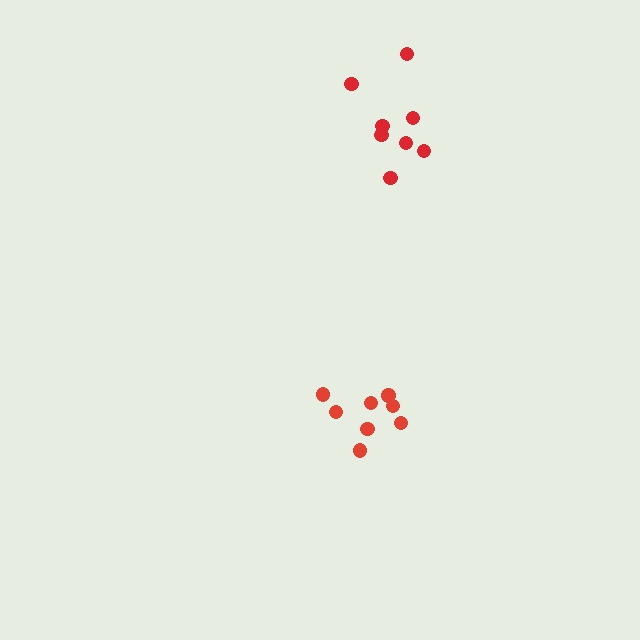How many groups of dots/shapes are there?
There are 2 groups.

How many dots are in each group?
Group 1: 8 dots, Group 2: 8 dots (16 total).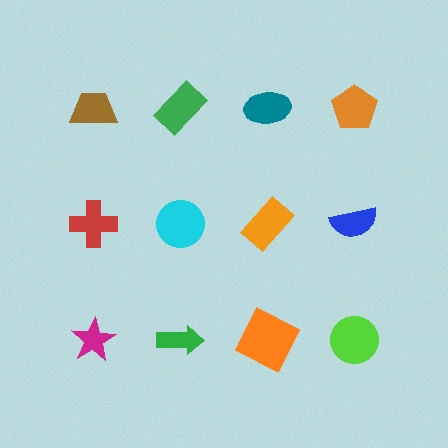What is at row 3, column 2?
A green arrow.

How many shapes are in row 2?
4 shapes.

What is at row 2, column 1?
A red cross.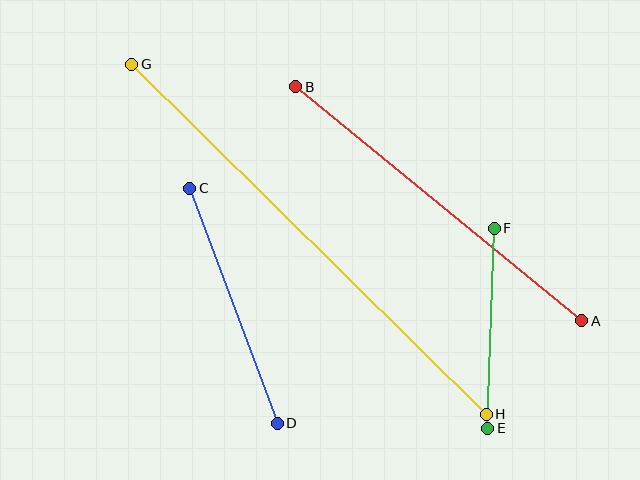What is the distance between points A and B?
The distance is approximately 369 pixels.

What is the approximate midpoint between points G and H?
The midpoint is at approximately (309, 239) pixels.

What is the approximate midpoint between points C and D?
The midpoint is at approximately (233, 306) pixels.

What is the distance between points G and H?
The distance is approximately 498 pixels.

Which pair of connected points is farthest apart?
Points G and H are farthest apart.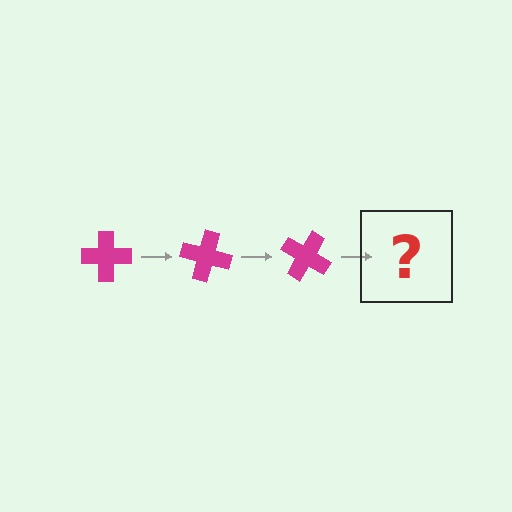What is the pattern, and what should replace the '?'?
The pattern is that the cross rotates 15 degrees each step. The '?' should be a magenta cross rotated 45 degrees.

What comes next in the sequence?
The next element should be a magenta cross rotated 45 degrees.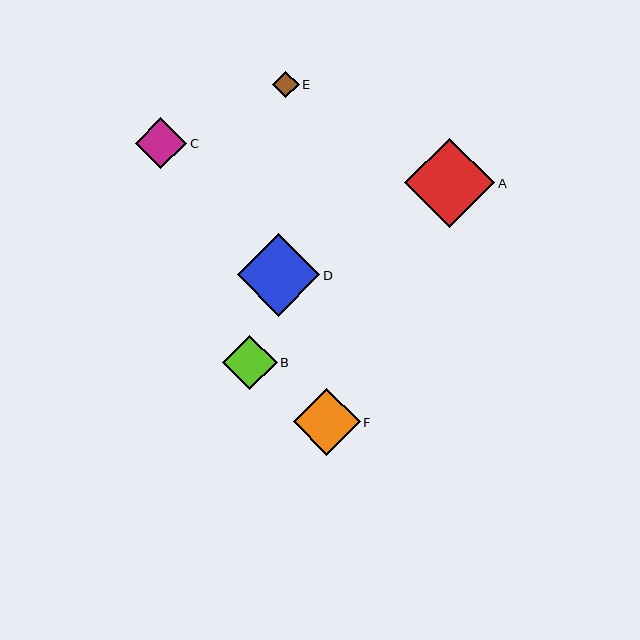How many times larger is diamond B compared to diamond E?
Diamond B is approximately 2.0 times the size of diamond E.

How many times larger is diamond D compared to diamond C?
Diamond D is approximately 1.6 times the size of diamond C.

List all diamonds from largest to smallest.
From largest to smallest: A, D, F, B, C, E.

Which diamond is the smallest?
Diamond E is the smallest with a size of approximately 27 pixels.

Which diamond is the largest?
Diamond A is the largest with a size of approximately 90 pixels.